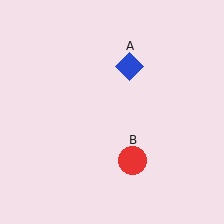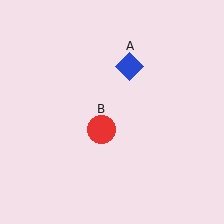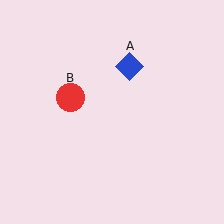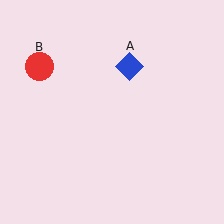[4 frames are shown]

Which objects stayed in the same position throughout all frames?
Blue diamond (object A) remained stationary.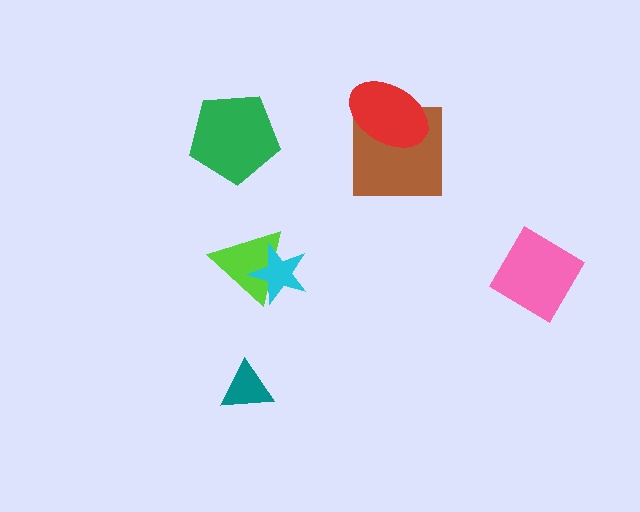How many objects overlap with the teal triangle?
0 objects overlap with the teal triangle.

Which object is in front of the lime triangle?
The cyan star is in front of the lime triangle.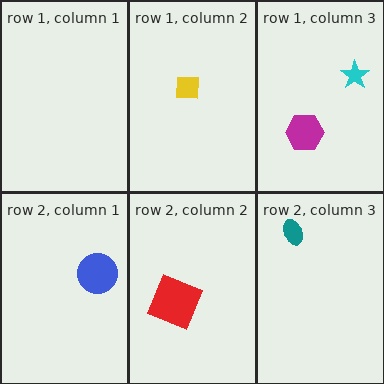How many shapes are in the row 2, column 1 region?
1.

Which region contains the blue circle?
The row 2, column 1 region.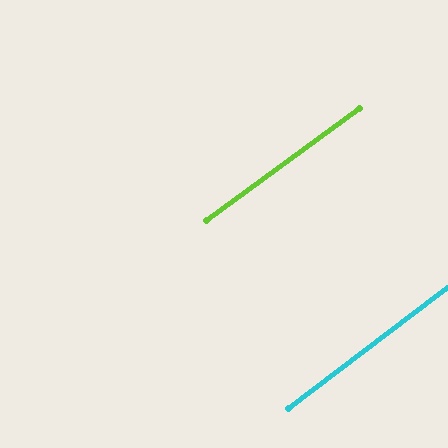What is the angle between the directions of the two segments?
Approximately 1 degree.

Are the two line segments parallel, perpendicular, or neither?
Parallel — their directions differ by only 0.8°.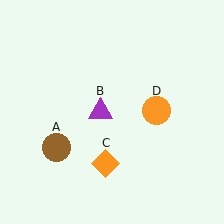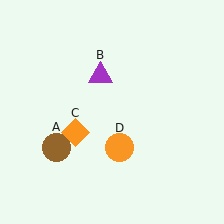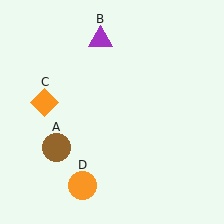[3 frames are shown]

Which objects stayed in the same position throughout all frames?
Brown circle (object A) remained stationary.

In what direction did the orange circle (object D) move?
The orange circle (object D) moved down and to the left.